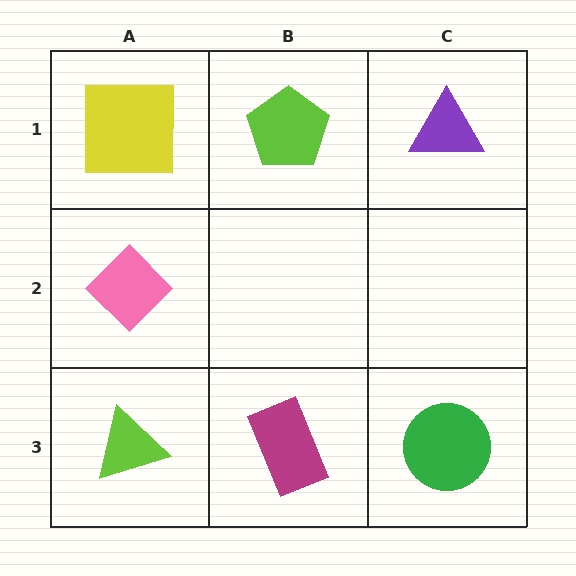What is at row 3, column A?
A lime triangle.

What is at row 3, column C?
A green circle.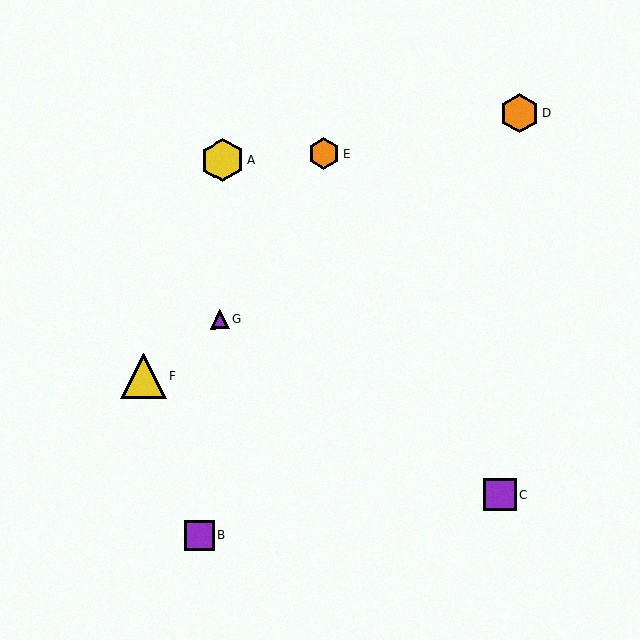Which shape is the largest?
The yellow triangle (labeled F) is the largest.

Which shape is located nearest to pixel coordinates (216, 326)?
The purple triangle (labeled G) at (220, 319) is nearest to that location.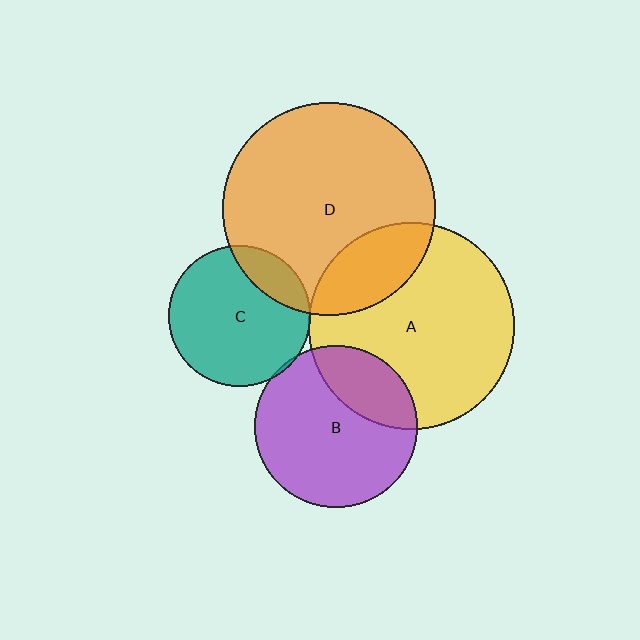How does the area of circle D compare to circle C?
Approximately 2.3 times.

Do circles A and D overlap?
Yes.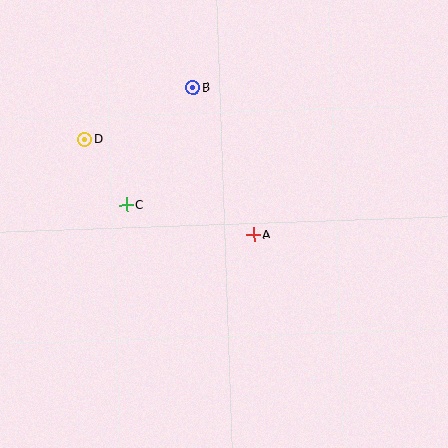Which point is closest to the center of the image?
Point A at (254, 235) is closest to the center.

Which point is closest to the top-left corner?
Point D is closest to the top-left corner.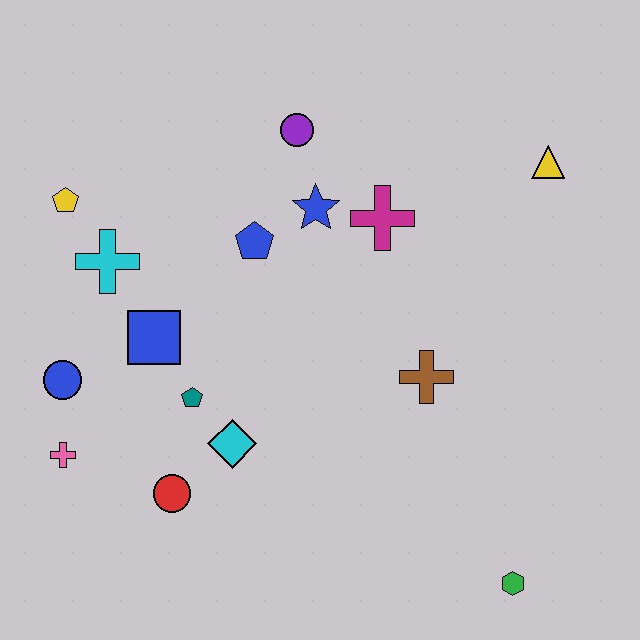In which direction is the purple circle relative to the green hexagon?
The purple circle is above the green hexagon.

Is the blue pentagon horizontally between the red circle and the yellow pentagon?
No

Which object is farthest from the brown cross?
The yellow pentagon is farthest from the brown cross.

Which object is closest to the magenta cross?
The blue star is closest to the magenta cross.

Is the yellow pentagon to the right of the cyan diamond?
No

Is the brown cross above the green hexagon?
Yes